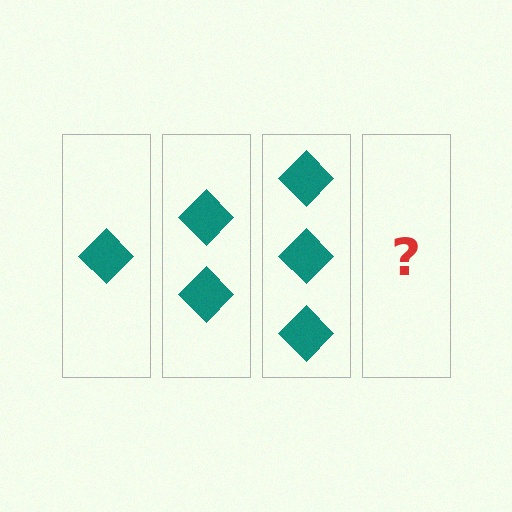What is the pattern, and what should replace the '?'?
The pattern is that each step adds one more diamond. The '?' should be 4 diamonds.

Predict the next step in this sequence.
The next step is 4 diamonds.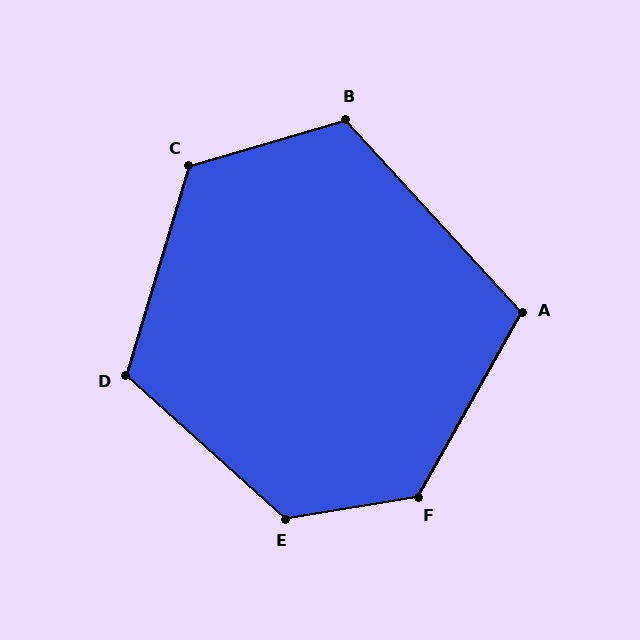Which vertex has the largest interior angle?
F, at approximately 129 degrees.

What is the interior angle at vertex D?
Approximately 115 degrees (obtuse).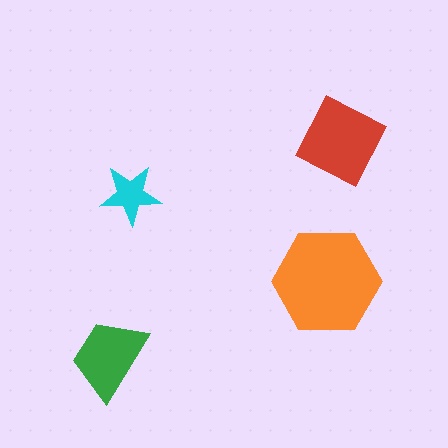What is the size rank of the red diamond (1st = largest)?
2nd.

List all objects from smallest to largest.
The cyan star, the green trapezoid, the red diamond, the orange hexagon.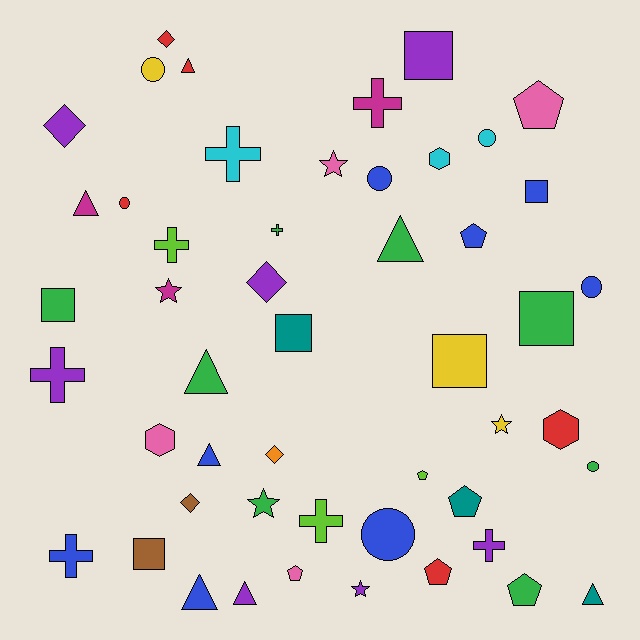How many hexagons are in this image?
There are 3 hexagons.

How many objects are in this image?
There are 50 objects.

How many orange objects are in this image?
There is 1 orange object.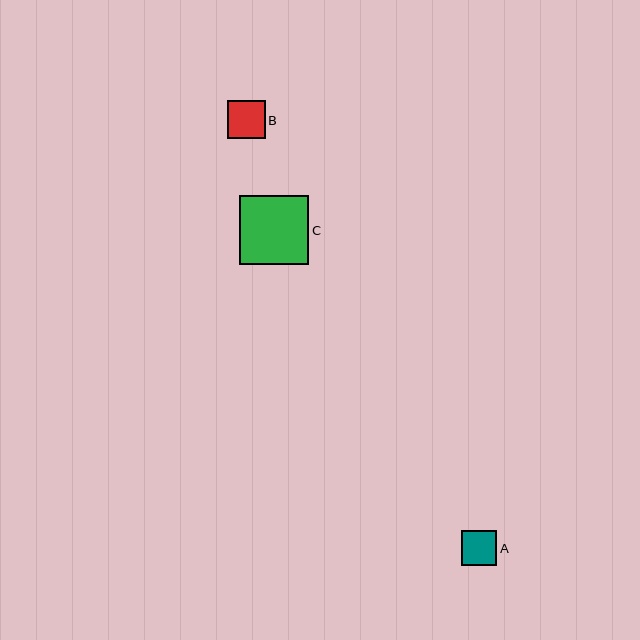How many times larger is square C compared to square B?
Square C is approximately 1.8 times the size of square B.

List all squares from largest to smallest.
From largest to smallest: C, B, A.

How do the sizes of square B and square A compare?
Square B and square A are approximately the same size.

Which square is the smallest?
Square A is the smallest with a size of approximately 35 pixels.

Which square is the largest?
Square C is the largest with a size of approximately 69 pixels.